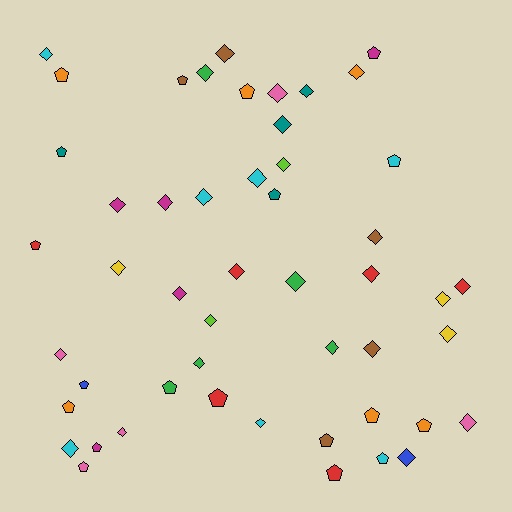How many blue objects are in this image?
There are 2 blue objects.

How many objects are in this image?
There are 50 objects.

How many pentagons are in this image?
There are 19 pentagons.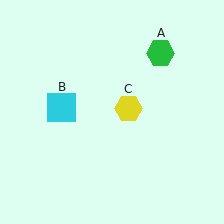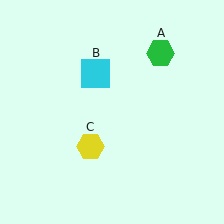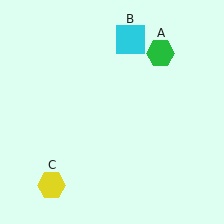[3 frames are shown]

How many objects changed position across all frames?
2 objects changed position: cyan square (object B), yellow hexagon (object C).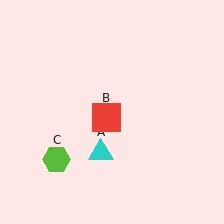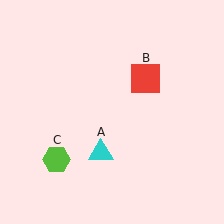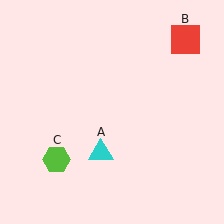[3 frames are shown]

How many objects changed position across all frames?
1 object changed position: red square (object B).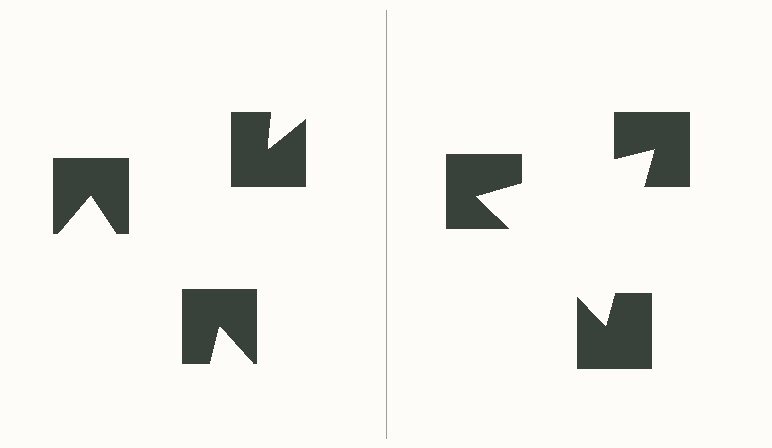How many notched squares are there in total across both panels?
6 — 3 on each side.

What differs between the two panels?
The notched squares are positioned identically on both sides; only the wedge orientations differ. On the right they align to a triangle; on the left they are misaligned.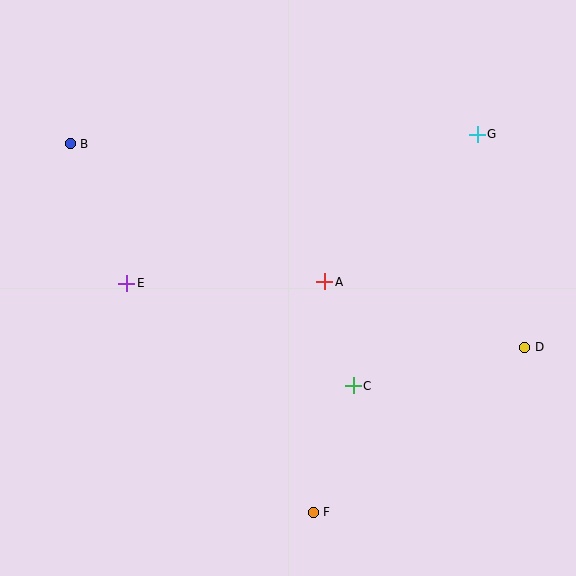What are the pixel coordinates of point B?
Point B is at (70, 144).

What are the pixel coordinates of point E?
Point E is at (127, 283).